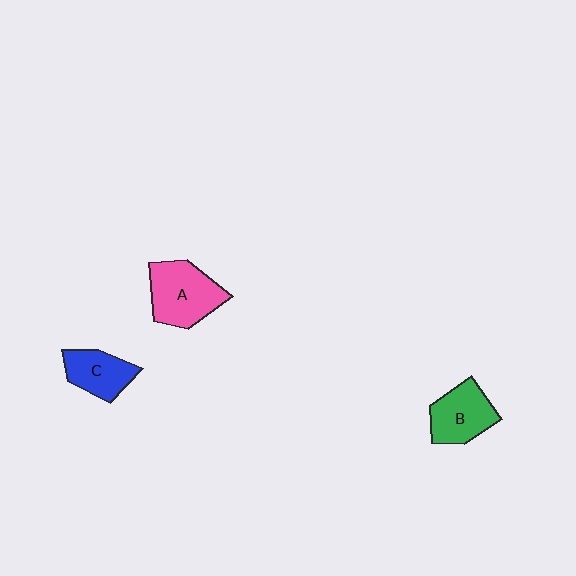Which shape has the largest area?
Shape A (pink).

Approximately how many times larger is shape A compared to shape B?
Approximately 1.2 times.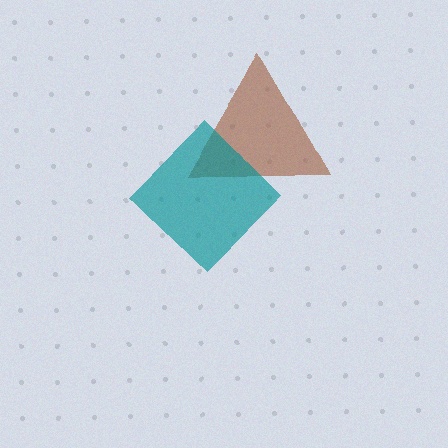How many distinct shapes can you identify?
There are 2 distinct shapes: a brown triangle, a teal diamond.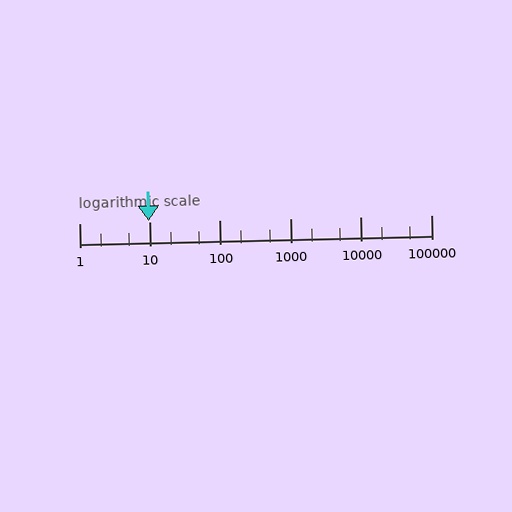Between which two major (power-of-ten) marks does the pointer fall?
The pointer is between 1 and 10.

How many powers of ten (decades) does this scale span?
The scale spans 5 decades, from 1 to 100000.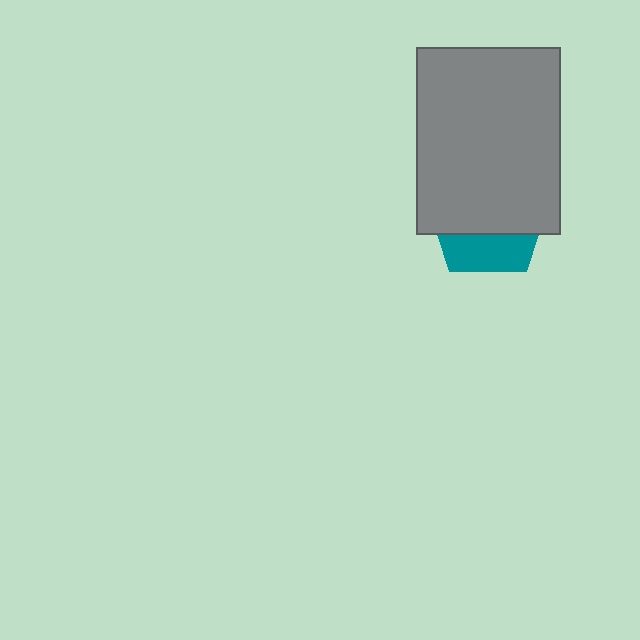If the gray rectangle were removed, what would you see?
You would see the complete teal pentagon.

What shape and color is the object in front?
The object in front is a gray rectangle.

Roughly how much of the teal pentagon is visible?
A small part of it is visible (roughly 31%).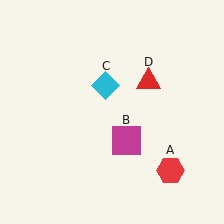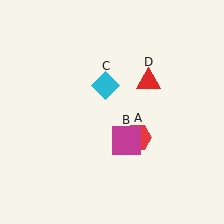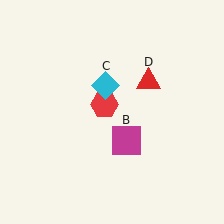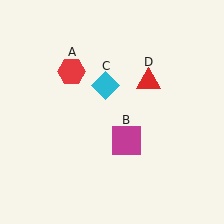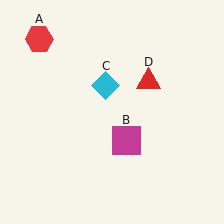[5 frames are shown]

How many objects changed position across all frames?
1 object changed position: red hexagon (object A).